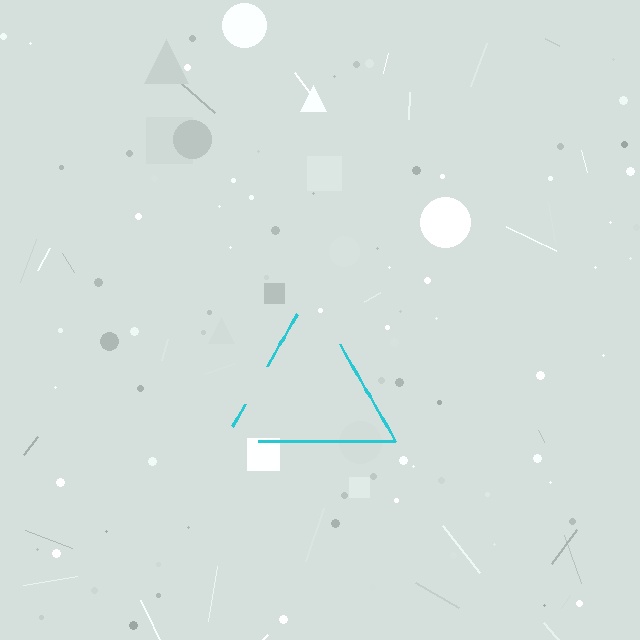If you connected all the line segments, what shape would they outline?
They would outline a triangle.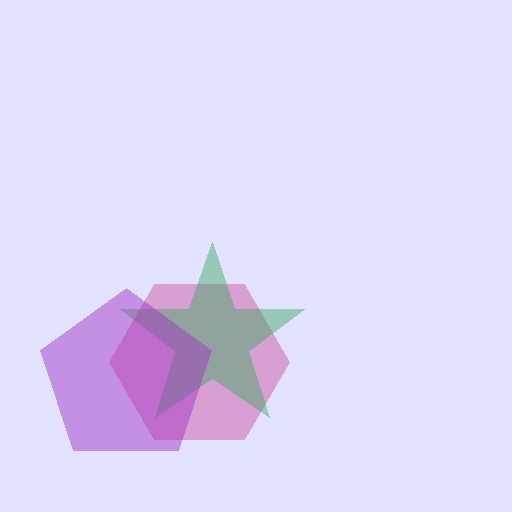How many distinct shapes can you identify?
There are 3 distinct shapes: a magenta hexagon, a green star, a purple pentagon.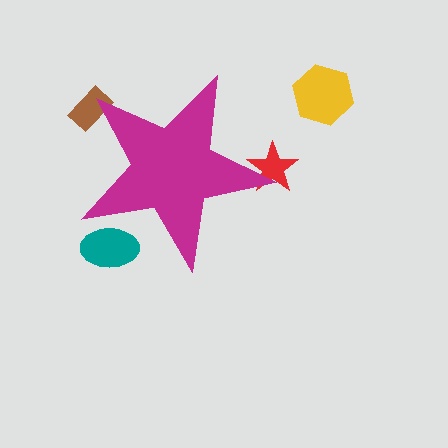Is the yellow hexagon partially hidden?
No, the yellow hexagon is fully visible.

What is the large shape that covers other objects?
A magenta star.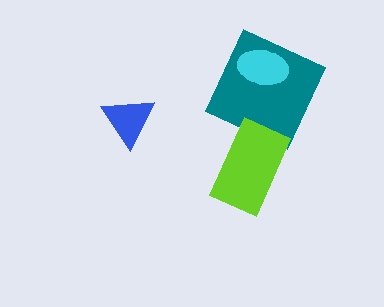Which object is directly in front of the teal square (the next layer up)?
The cyan ellipse is directly in front of the teal square.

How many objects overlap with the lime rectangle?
1 object overlaps with the lime rectangle.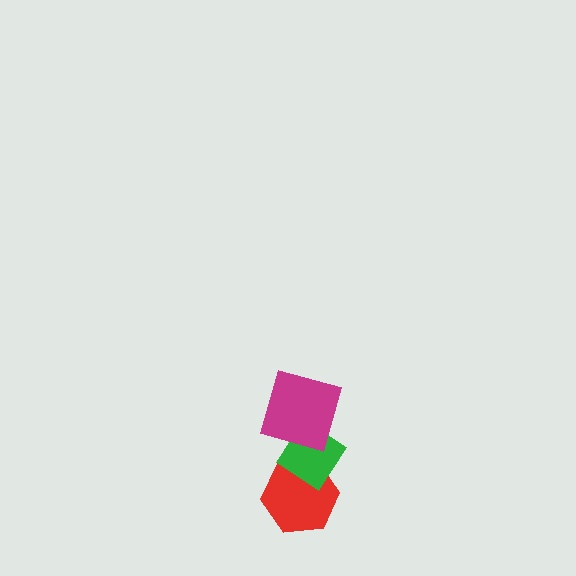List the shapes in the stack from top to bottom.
From top to bottom: the magenta square, the green diamond, the red hexagon.